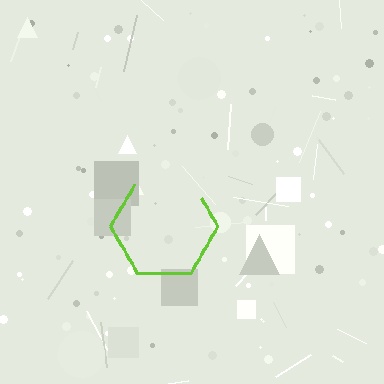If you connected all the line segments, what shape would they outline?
They would outline a hexagon.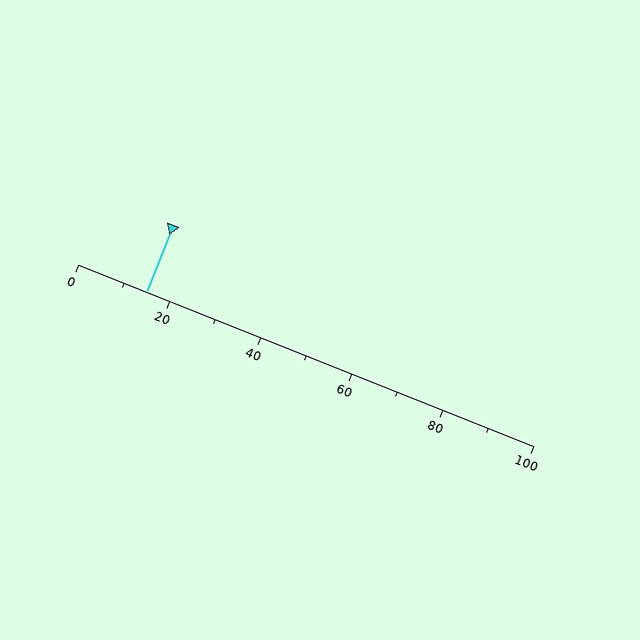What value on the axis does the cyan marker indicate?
The marker indicates approximately 15.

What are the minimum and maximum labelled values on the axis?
The axis runs from 0 to 100.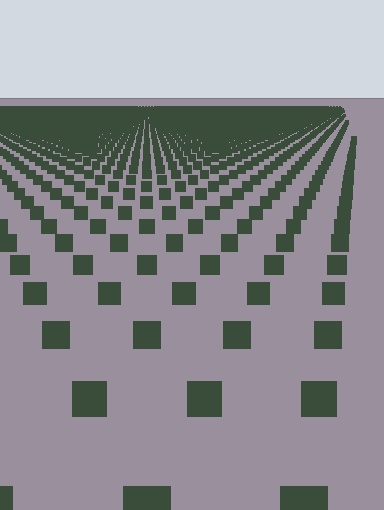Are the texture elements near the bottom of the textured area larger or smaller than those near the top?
Larger. Near the bottom, elements are closer to the viewer and appear at a bigger on-screen size.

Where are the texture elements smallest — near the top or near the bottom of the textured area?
Near the top.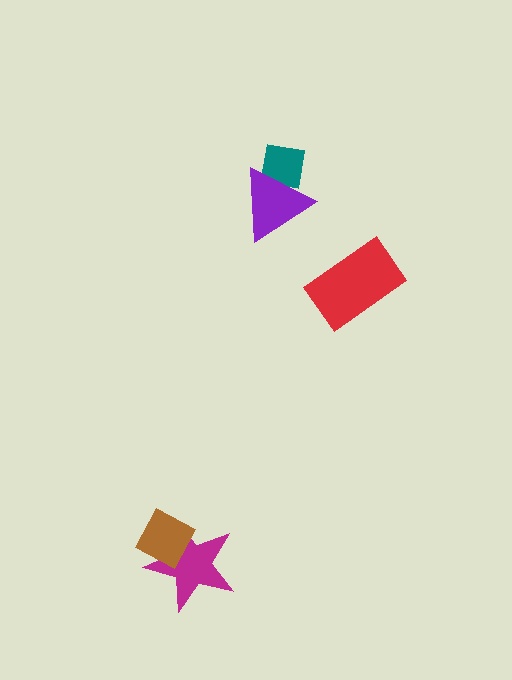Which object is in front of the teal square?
The purple triangle is in front of the teal square.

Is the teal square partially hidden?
Yes, it is partially covered by another shape.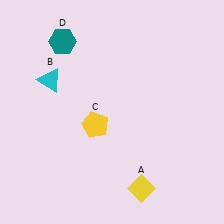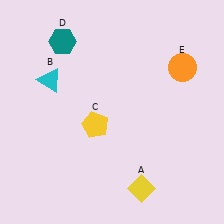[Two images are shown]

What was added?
An orange circle (E) was added in Image 2.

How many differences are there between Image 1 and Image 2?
There is 1 difference between the two images.